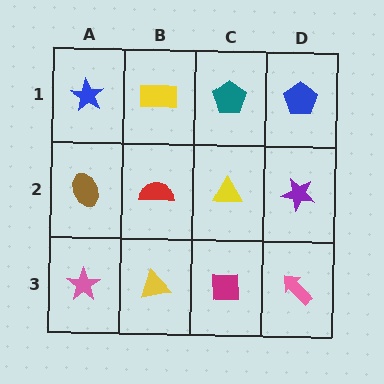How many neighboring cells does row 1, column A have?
2.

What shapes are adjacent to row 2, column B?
A yellow rectangle (row 1, column B), a yellow triangle (row 3, column B), a brown ellipse (row 2, column A), a yellow triangle (row 2, column C).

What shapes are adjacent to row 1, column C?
A yellow triangle (row 2, column C), a yellow rectangle (row 1, column B), a blue pentagon (row 1, column D).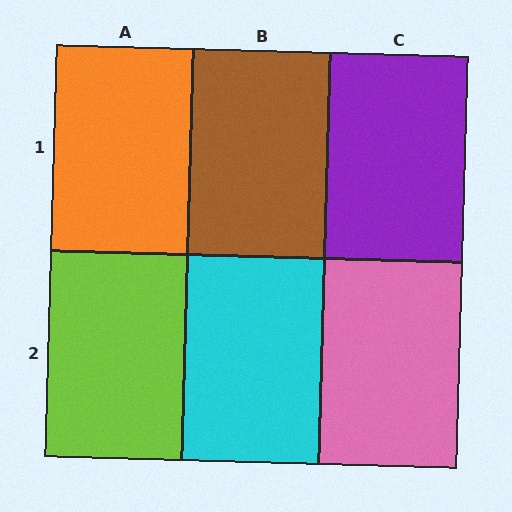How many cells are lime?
1 cell is lime.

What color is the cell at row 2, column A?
Lime.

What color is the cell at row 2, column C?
Pink.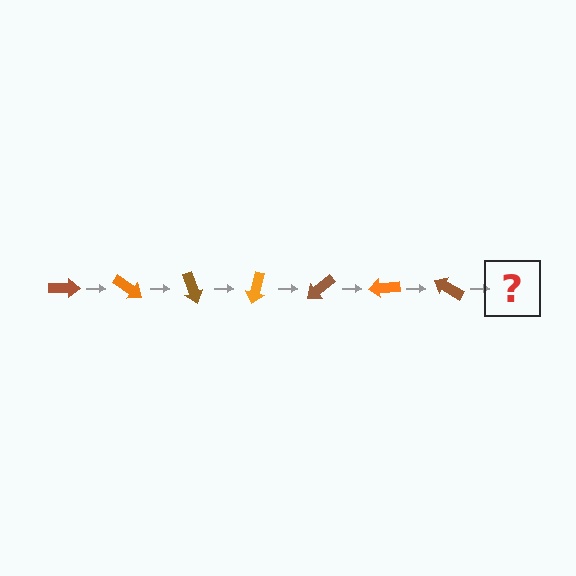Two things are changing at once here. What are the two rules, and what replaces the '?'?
The two rules are that it rotates 35 degrees each step and the color cycles through brown and orange. The '?' should be an orange arrow, rotated 245 degrees from the start.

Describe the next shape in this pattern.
It should be an orange arrow, rotated 245 degrees from the start.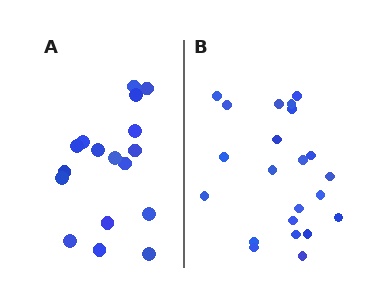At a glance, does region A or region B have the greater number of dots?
Region B (the right region) has more dots.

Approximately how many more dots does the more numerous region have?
Region B has about 5 more dots than region A.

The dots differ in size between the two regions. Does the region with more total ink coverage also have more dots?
No. Region A has more total ink coverage because its dots are larger, but region B actually contains more individual dots. Total area can be misleading — the number of items is what matters here.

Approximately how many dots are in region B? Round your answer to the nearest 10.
About 20 dots. (The exact count is 22, which rounds to 20.)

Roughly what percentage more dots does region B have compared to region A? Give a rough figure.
About 30% more.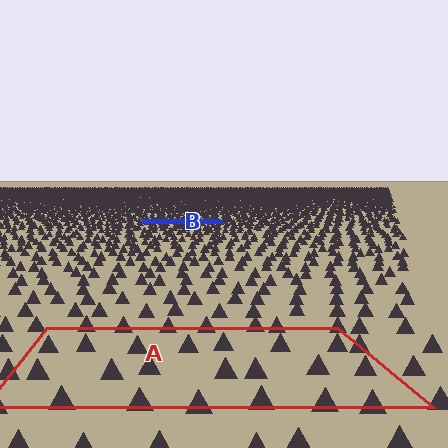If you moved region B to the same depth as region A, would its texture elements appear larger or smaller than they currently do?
They would appear larger. At a closer depth, the same texture elements are projected at a bigger on-screen size.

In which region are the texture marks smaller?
The texture marks are smaller in region B, because it is farther away.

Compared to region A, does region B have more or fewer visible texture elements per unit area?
Region B has more texture elements per unit area — they are packed more densely because it is farther away.